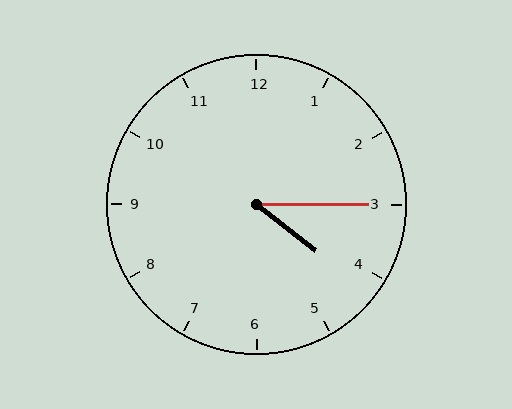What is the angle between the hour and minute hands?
Approximately 38 degrees.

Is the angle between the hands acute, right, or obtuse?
It is acute.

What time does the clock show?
4:15.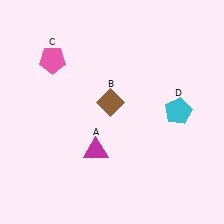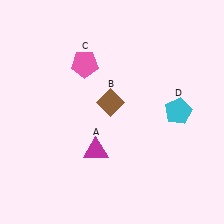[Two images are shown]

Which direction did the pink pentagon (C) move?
The pink pentagon (C) moved right.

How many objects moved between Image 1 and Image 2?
1 object moved between the two images.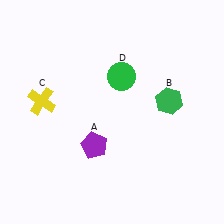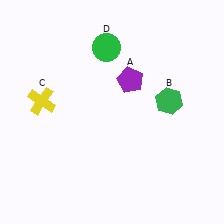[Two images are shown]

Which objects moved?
The objects that moved are: the purple pentagon (A), the green circle (D).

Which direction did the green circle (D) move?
The green circle (D) moved up.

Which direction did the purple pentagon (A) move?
The purple pentagon (A) moved up.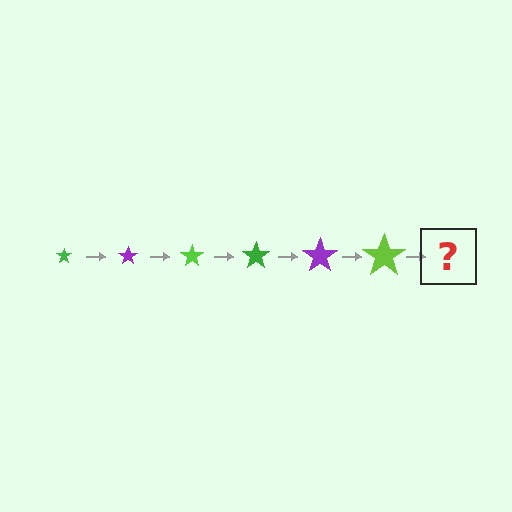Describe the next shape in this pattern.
It should be a green star, larger than the previous one.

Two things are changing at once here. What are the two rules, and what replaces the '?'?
The two rules are that the star grows larger each step and the color cycles through green, purple, and lime. The '?' should be a green star, larger than the previous one.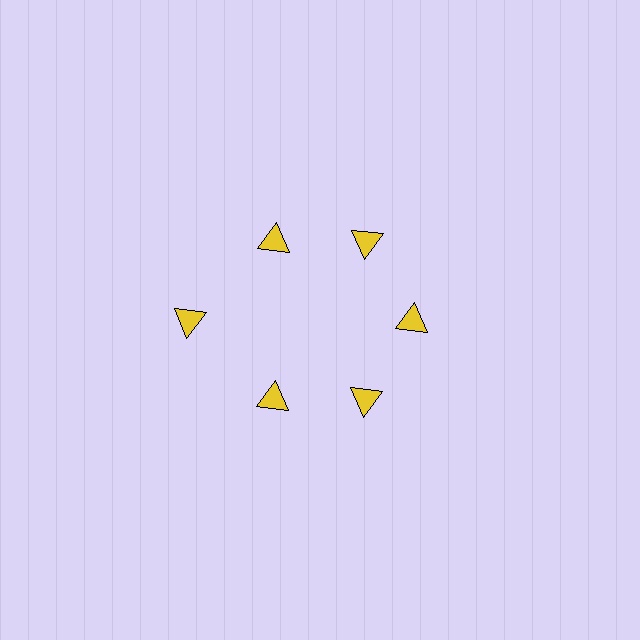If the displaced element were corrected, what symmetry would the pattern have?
It would have 6-fold rotational symmetry — the pattern would map onto itself every 60 degrees.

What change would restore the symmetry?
The symmetry would be restored by moving it inward, back onto the ring so that all 6 triangles sit at equal angles and equal distance from the center.